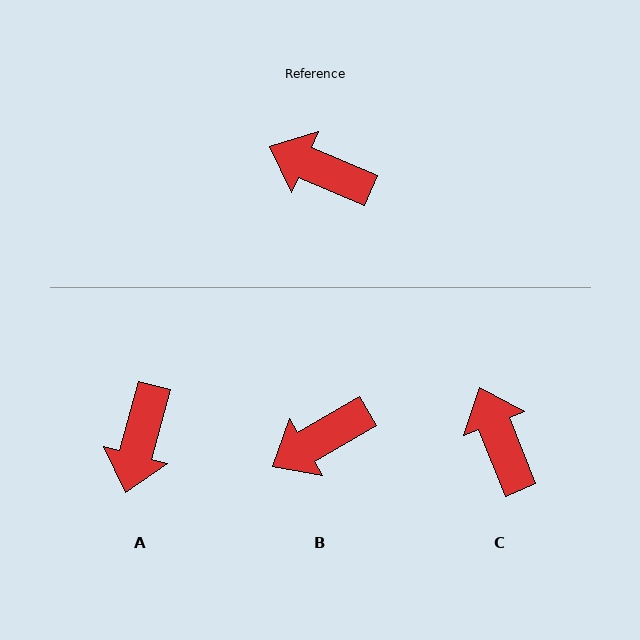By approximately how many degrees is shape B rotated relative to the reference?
Approximately 54 degrees counter-clockwise.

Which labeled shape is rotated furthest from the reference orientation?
A, about 99 degrees away.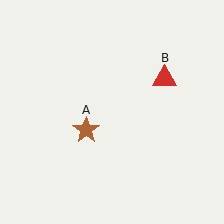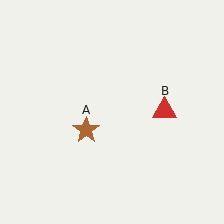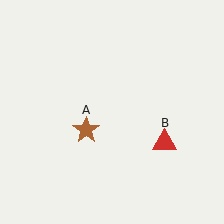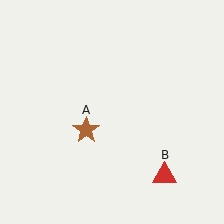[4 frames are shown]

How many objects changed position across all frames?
1 object changed position: red triangle (object B).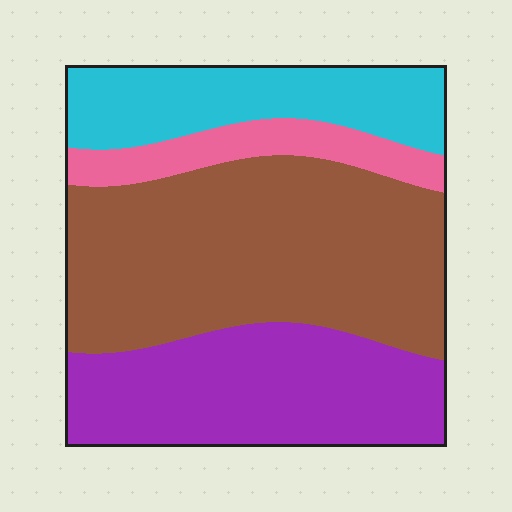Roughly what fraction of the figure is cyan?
Cyan takes up about one fifth (1/5) of the figure.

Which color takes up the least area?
Pink, at roughly 10%.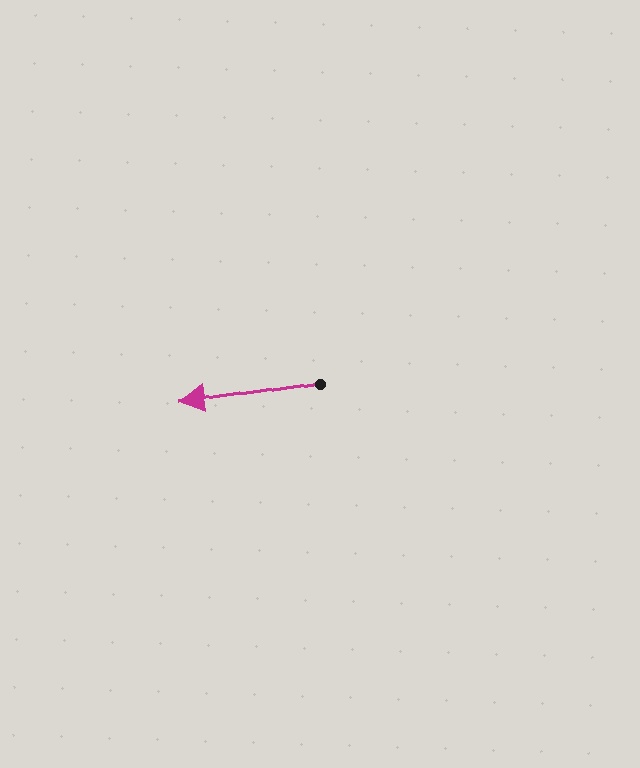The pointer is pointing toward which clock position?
Roughly 9 o'clock.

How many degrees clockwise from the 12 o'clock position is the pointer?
Approximately 261 degrees.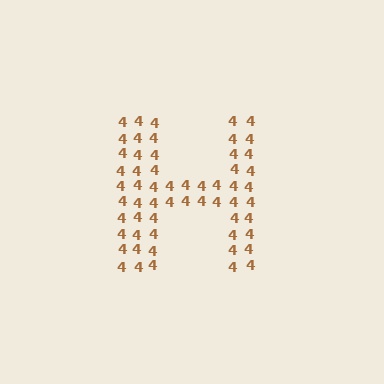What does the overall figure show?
The overall figure shows the letter H.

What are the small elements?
The small elements are digit 4's.